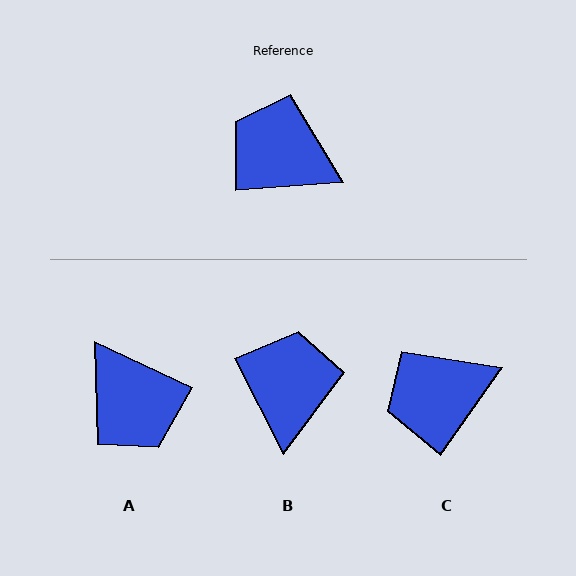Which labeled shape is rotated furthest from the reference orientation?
A, about 151 degrees away.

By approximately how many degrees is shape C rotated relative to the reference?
Approximately 50 degrees counter-clockwise.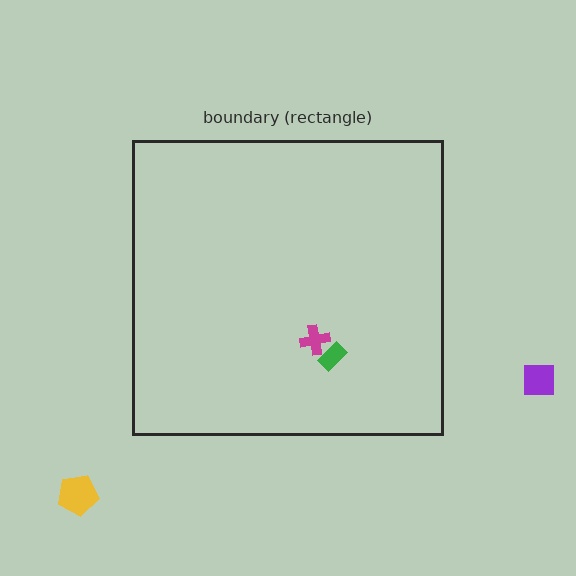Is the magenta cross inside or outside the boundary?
Inside.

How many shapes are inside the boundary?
2 inside, 2 outside.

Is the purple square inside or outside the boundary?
Outside.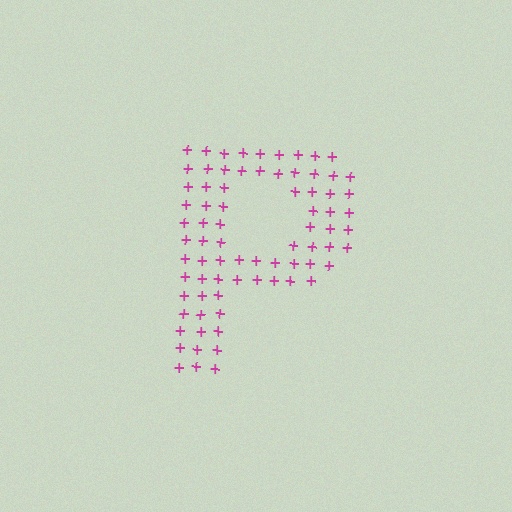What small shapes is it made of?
It is made of small plus signs.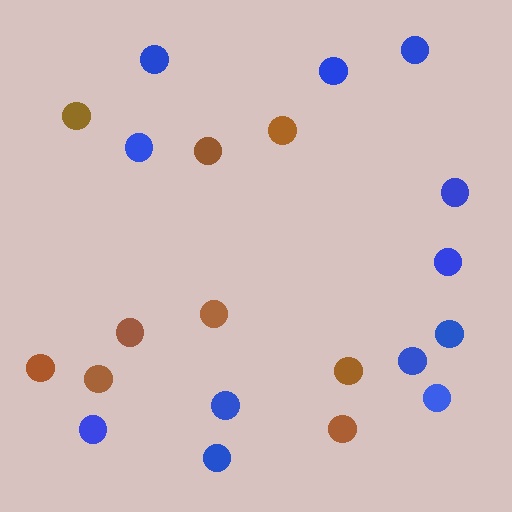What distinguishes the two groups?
There are 2 groups: one group of brown circles (9) and one group of blue circles (12).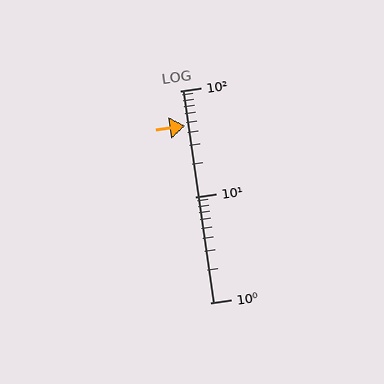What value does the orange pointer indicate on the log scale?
The pointer indicates approximately 47.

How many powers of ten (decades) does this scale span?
The scale spans 2 decades, from 1 to 100.